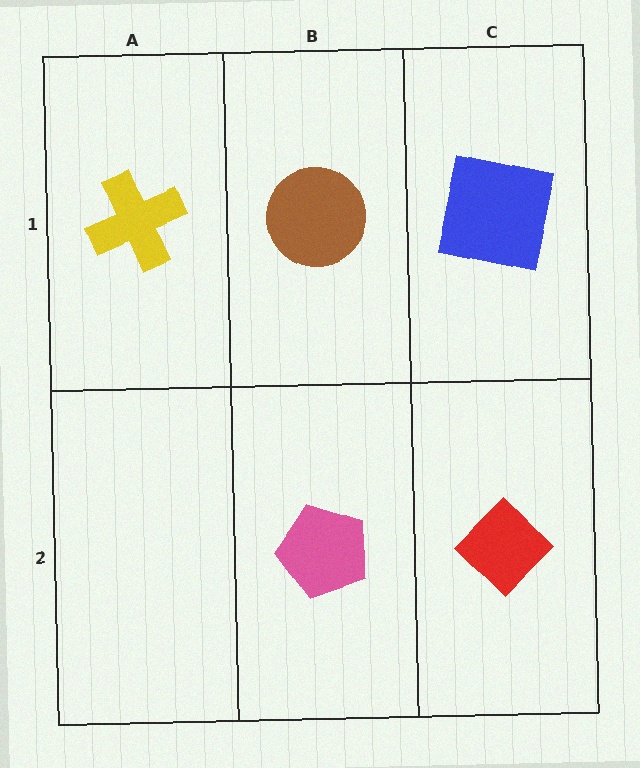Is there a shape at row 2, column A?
No, that cell is empty.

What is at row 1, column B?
A brown circle.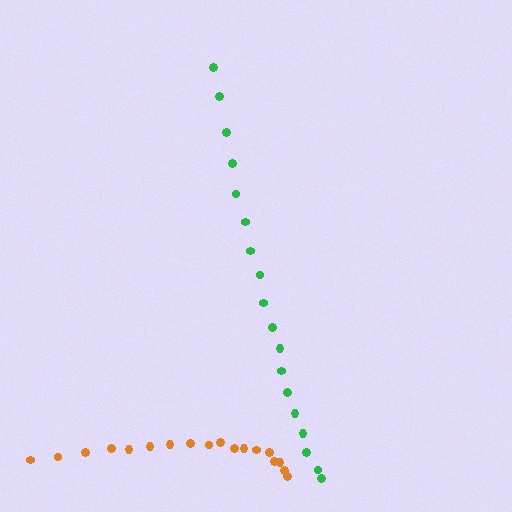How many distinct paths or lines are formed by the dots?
There are 2 distinct paths.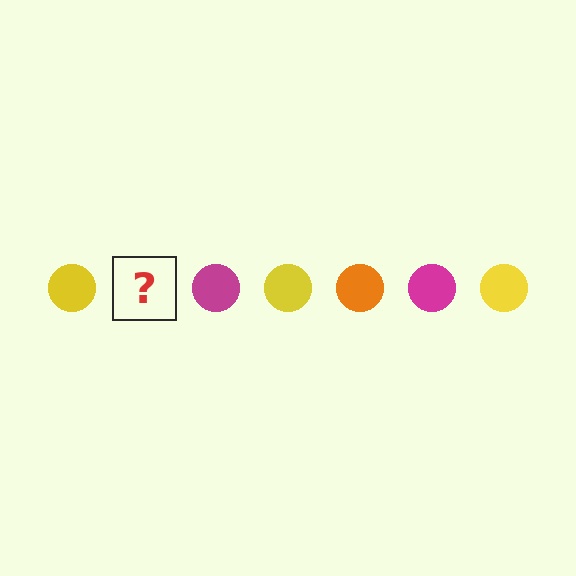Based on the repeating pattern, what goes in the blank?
The blank should be an orange circle.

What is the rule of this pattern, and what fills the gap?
The rule is that the pattern cycles through yellow, orange, magenta circles. The gap should be filled with an orange circle.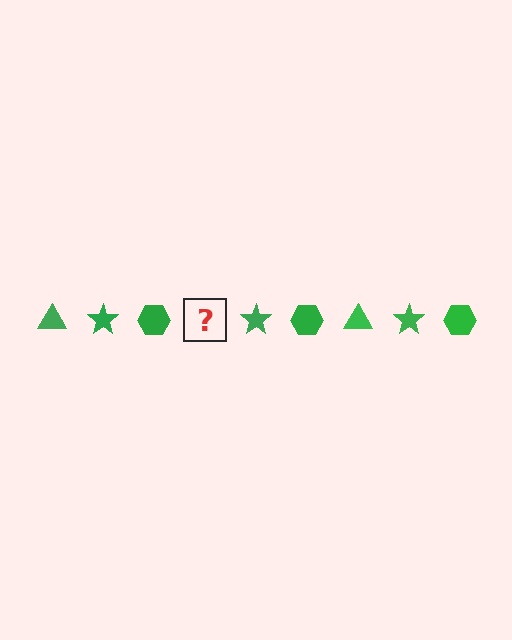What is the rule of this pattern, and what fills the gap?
The rule is that the pattern cycles through triangle, star, hexagon shapes in green. The gap should be filled with a green triangle.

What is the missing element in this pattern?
The missing element is a green triangle.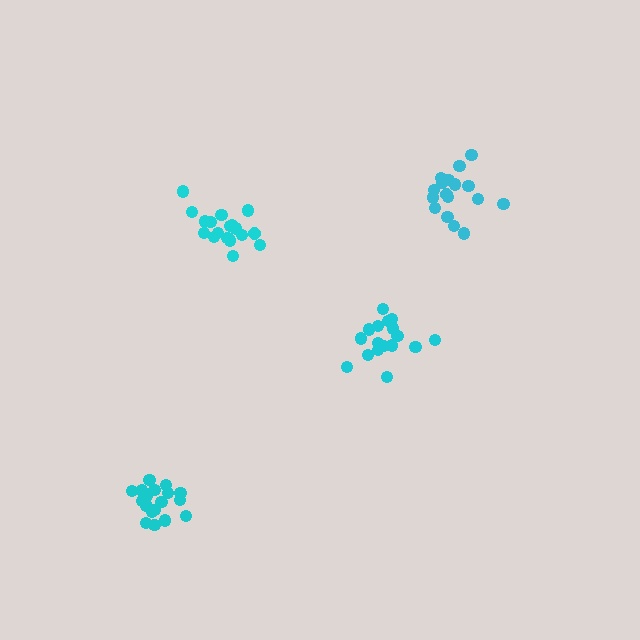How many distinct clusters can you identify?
There are 4 distinct clusters.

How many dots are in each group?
Group 1: 18 dots, Group 2: 18 dots, Group 3: 17 dots, Group 4: 17 dots (70 total).